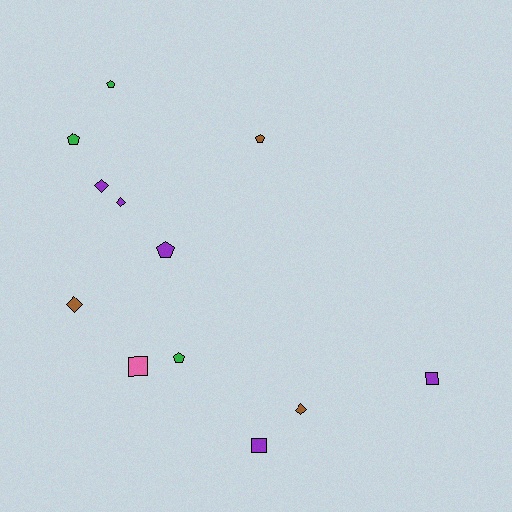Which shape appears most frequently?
Pentagon, with 5 objects.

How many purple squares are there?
There are 2 purple squares.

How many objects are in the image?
There are 12 objects.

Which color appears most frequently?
Purple, with 5 objects.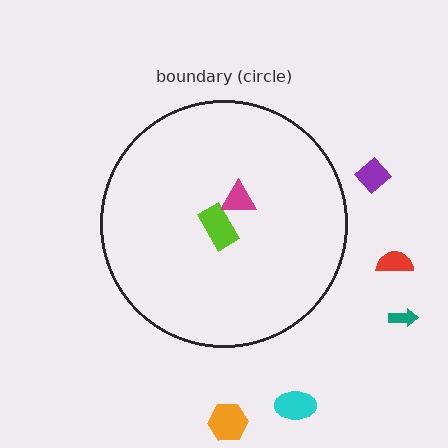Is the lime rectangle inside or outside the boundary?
Inside.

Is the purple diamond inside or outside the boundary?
Outside.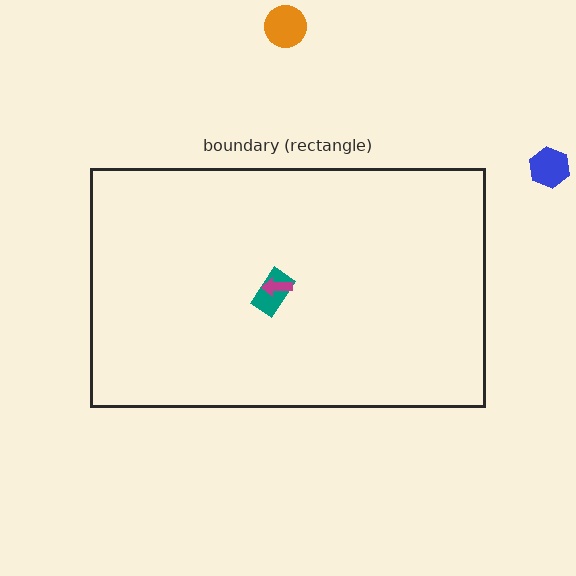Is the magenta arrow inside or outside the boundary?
Inside.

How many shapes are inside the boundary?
2 inside, 2 outside.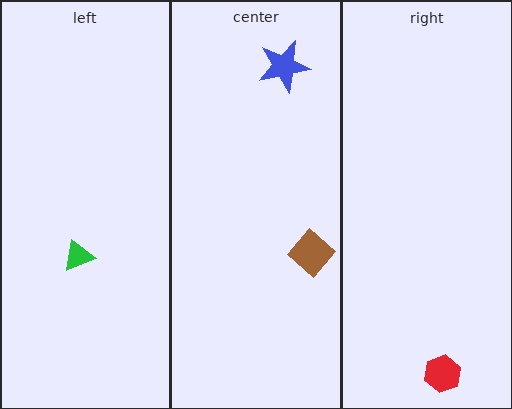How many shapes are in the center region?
2.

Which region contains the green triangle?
The left region.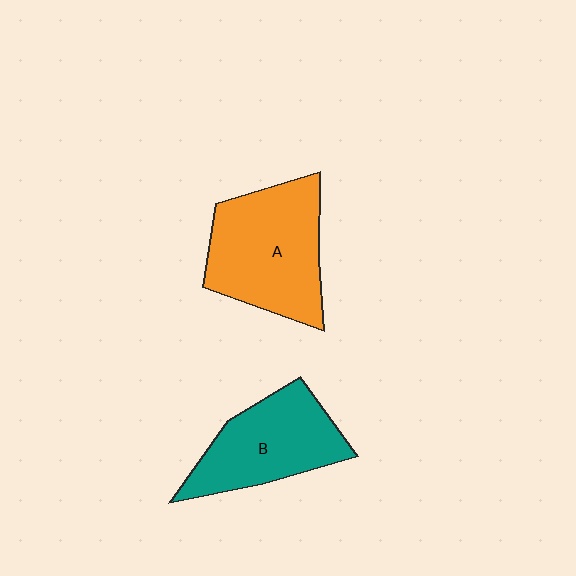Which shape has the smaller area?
Shape B (teal).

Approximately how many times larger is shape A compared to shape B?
Approximately 1.2 times.